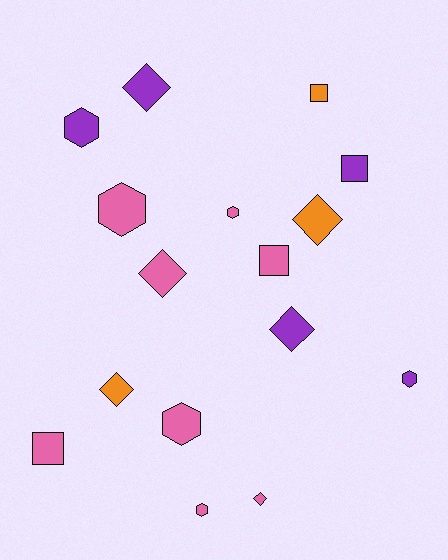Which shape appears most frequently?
Diamond, with 6 objects.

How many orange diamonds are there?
There are 2 orange diamonds.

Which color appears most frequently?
Pink, with 8 objects.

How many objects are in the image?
There are 16 objects.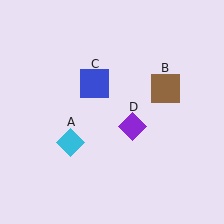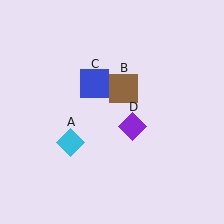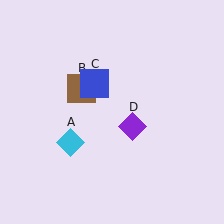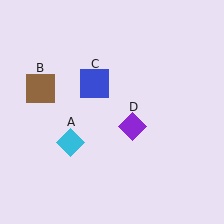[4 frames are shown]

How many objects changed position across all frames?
1 object changed position: brown square (object B).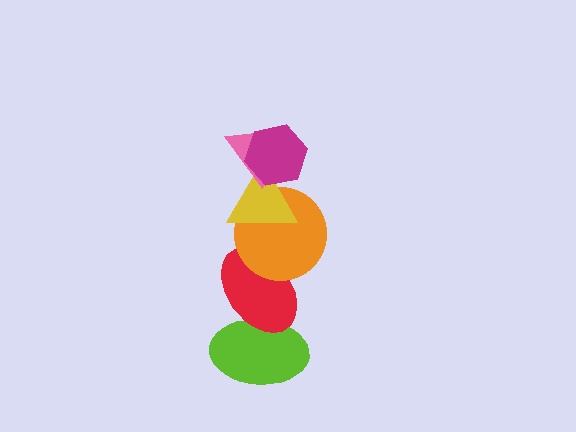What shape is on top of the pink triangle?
The magenta hexagon is on top of the pink triangle.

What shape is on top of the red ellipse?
The orange circle is on top of the red ellipse.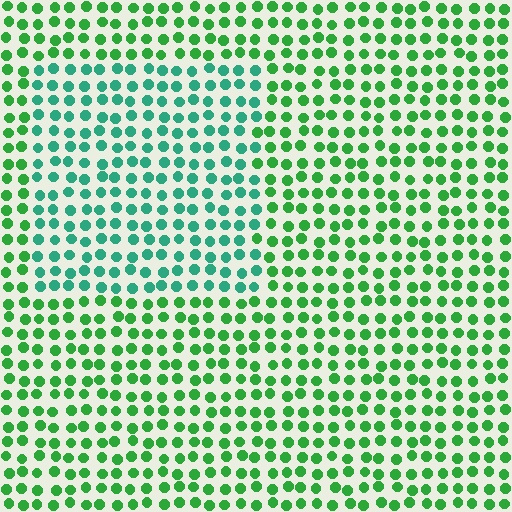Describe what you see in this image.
The image is filled with small green elements in a uniform arrangement. A rectangle-shaped region is visible where the elements are tinted to a slightly different hue, forming a subtle color boundary.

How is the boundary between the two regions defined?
The boundary is defined purely by a slight shift in hue (about 34 degrees). Spacing, size, and orientation are identical on both sides.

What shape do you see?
I see a rectangle.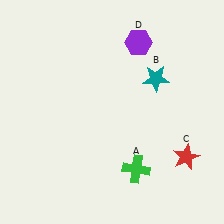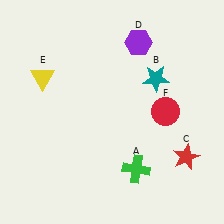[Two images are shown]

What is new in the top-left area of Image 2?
A yellow triangle (E) was added in the top-left area of Image 2.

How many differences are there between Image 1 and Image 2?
There are 2 differences between the two images.